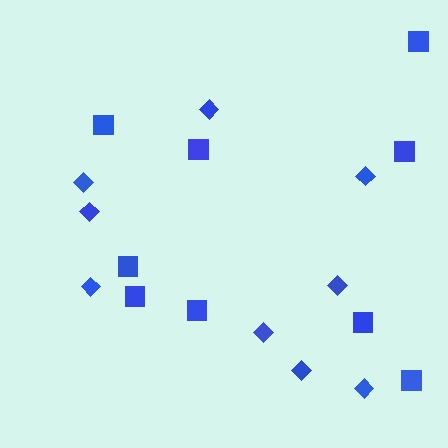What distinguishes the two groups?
There are 2 groups: one group of squares (9) and one group of diamonds (9).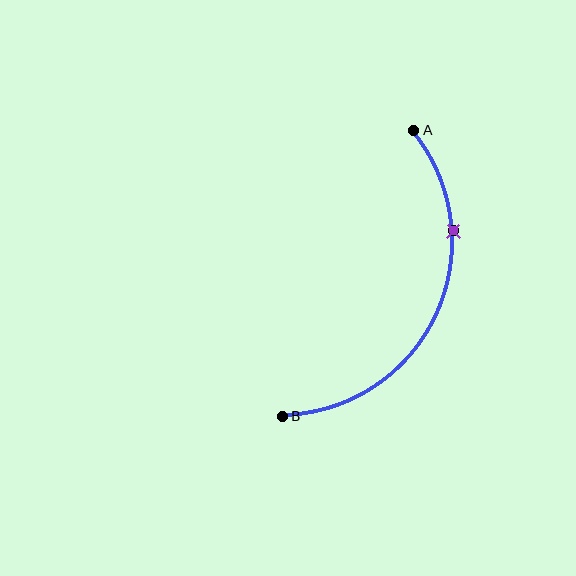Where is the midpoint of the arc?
The arc midpoint is the point on the curve farthest from the straight line joining A and B. It sits to the right of that line.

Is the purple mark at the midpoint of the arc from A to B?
No. The purple mark lies on the arc but is closer to endpoint A. The arc midpoint would be at the point on the curve equidistant along the arc from both A and B.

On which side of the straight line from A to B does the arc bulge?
The arc bulges to the right of the straight line connecting A and B.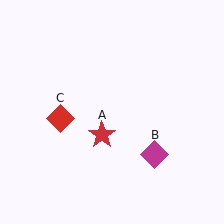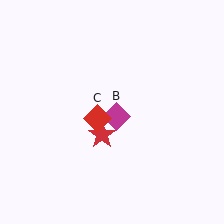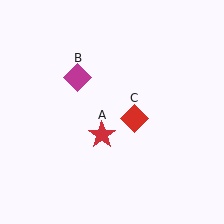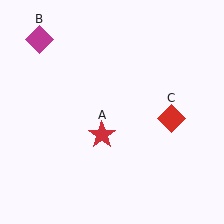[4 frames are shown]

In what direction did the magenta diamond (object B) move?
The magenta diamond (object B) moved up and to the left.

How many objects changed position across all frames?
2 objects changed position: magenta diamond (object B), red diamond (object C).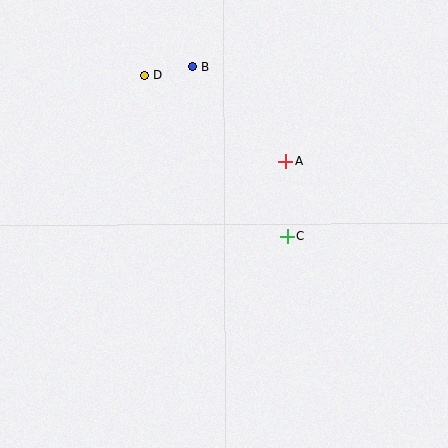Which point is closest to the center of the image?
Point C at (287, 236) is closest to the center.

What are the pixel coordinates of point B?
Point B is at (192, 67).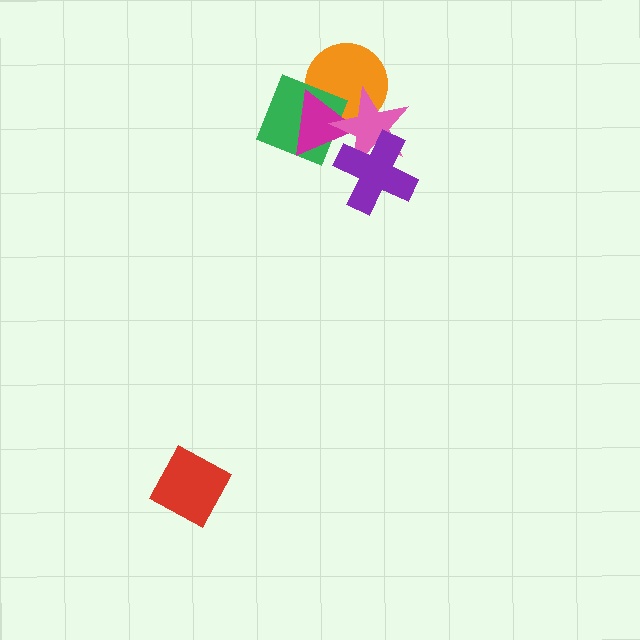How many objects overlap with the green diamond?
3 objects overlap with the green diamond.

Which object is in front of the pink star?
The purple cross is in front of the pink star.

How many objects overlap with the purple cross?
1 object overlaps with the purple cross.